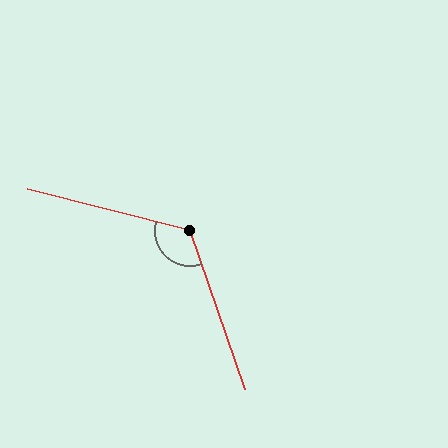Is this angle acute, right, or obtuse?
It is obtuse.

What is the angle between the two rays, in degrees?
Approximately 123 degrees.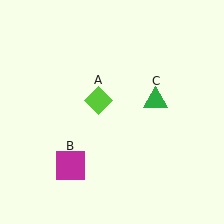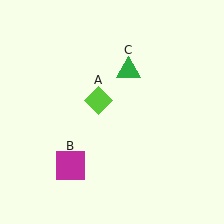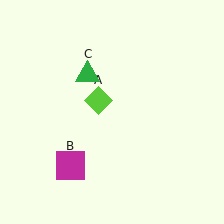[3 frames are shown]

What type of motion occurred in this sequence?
The green triangle (object C) rotated counterclockwise around the center of the scene.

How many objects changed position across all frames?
1 object changed position: green triangle (object C).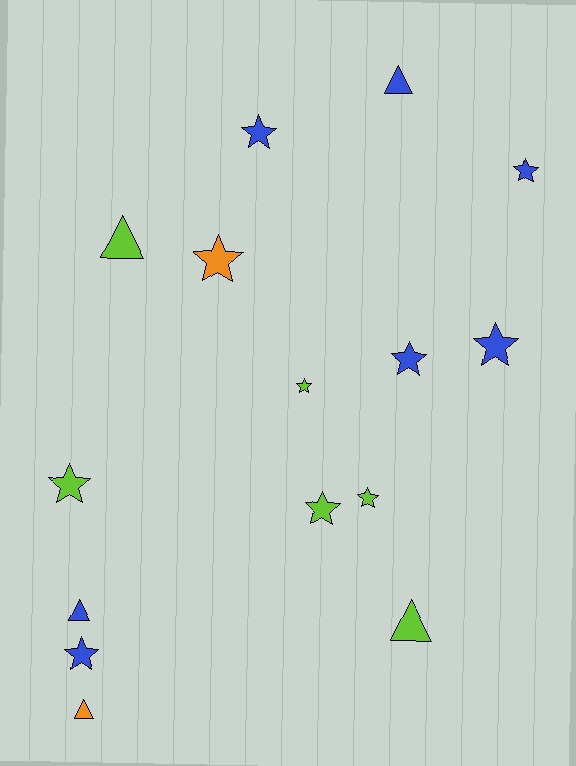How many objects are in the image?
There are 15 objects.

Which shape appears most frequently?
Star, with 10 objects.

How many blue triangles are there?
There are 2 blue triangles.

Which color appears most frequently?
Blue, with 7 objects.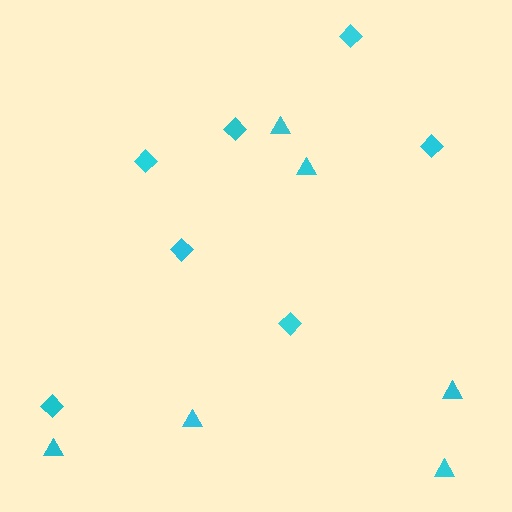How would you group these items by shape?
There are 2 groups: one group of diamonds (7) and one group of triangles (6).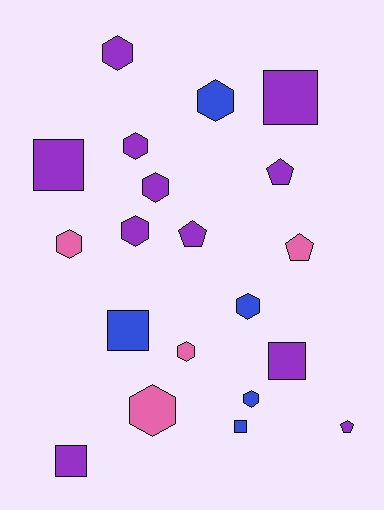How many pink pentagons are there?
There is 1 pink pentagon.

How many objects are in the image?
There are 20 objects.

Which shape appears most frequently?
Hexagon, with 10 objects.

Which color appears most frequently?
Purple, with 11 objects.